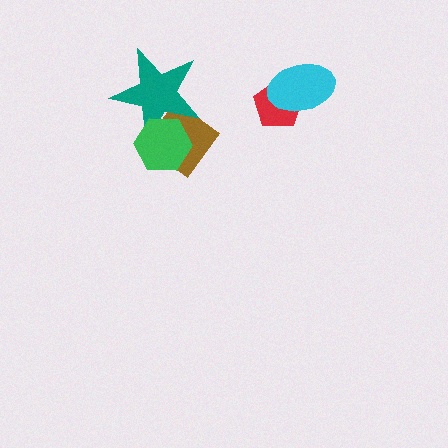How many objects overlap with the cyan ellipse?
1 object overlaps with the cyan ellipse.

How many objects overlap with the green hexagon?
2 objects overlap with the green hexagon.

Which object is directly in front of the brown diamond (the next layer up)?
The teal star is directly in front of the brown diamond.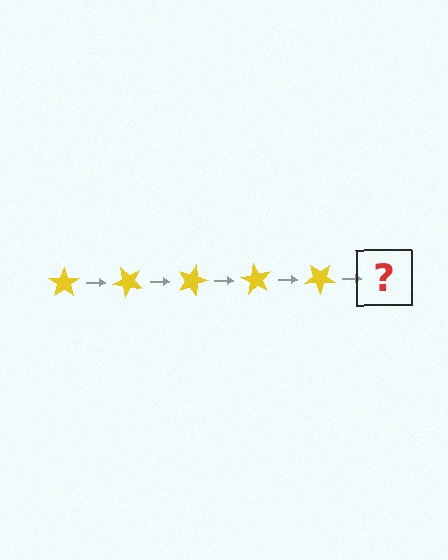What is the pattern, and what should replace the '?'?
The pattern is that the star rotates 45 degrees each step. The '?' should be a yellow star rotated 225 degrees.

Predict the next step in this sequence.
The next step is a yellow star rotated 225 degrees.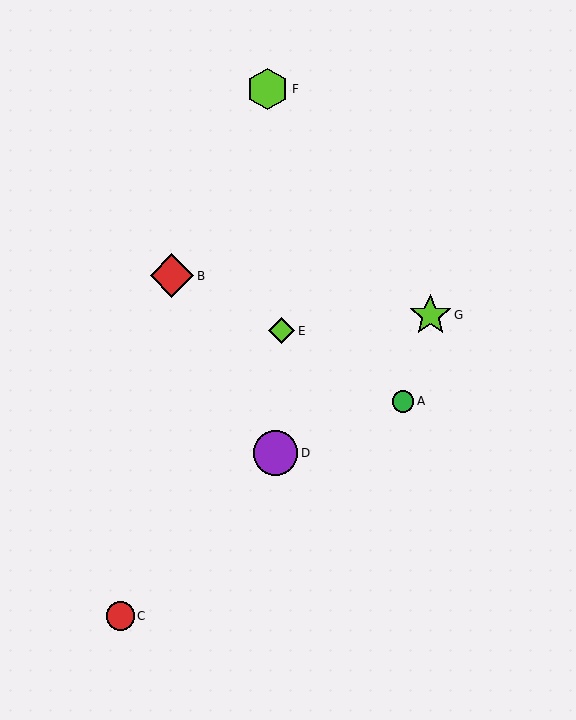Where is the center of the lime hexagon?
The center of the lime hexagon is at (268, 89).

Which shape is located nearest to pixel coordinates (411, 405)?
The green circle (labeled A) at (403, 401) is nearest to that location.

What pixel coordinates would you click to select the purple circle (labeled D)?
Click at (275, 453) to select the purple circle D.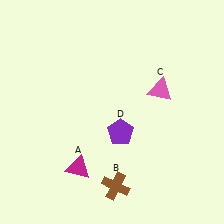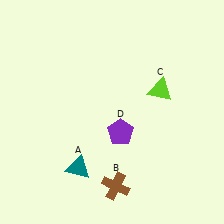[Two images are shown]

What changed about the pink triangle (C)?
In Image 1, C is pink. In Image 2, it changed to lime.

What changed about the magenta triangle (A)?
In Image 1, A is magenta. In Image 2, it changed to teal.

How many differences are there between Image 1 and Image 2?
There are 2 differences between the two images.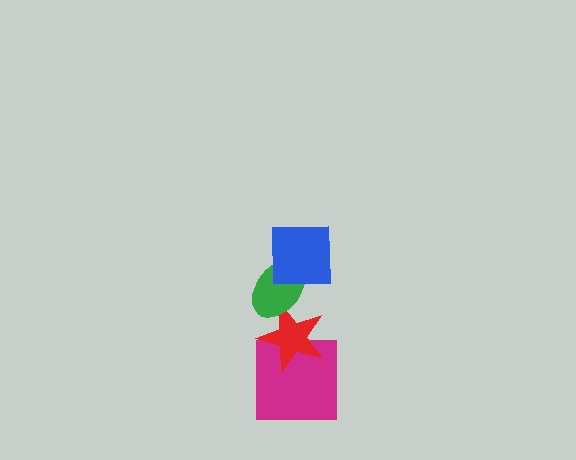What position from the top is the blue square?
The blue square is 1st from the top.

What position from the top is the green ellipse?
The green ellipse is 2nd from the top.